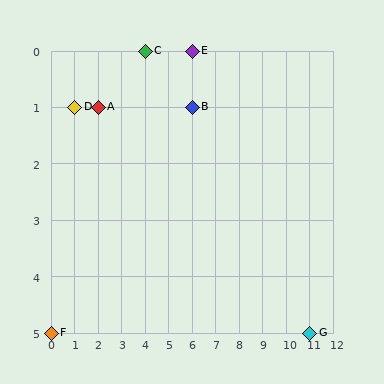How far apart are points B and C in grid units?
Points B and C are 2 columns and 1 row apart (about 2.2 grid units diagonally).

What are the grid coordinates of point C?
Point C is at grid coordinates (4, 0).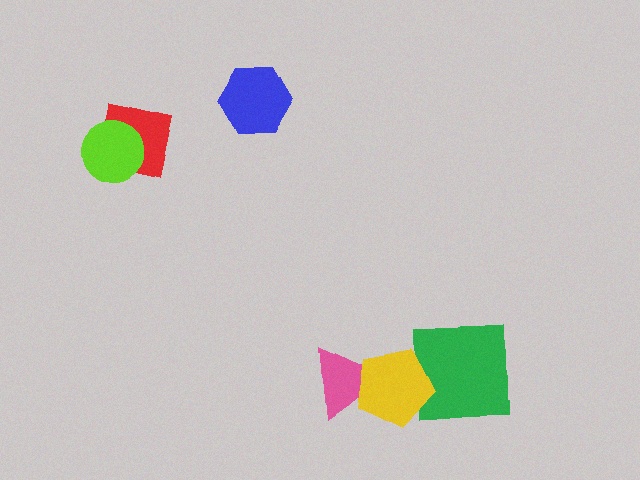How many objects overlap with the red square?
1 object overlaps with the red square.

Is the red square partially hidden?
Yes, it is partially covered by another shape.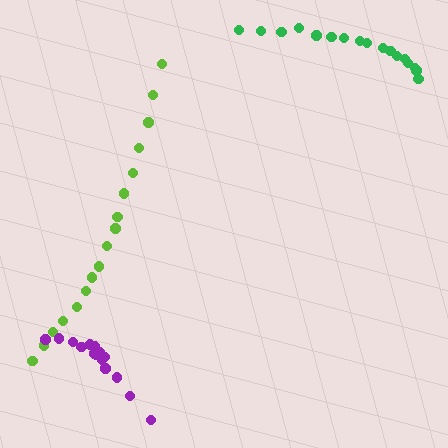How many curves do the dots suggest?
There are 3 distinct paths.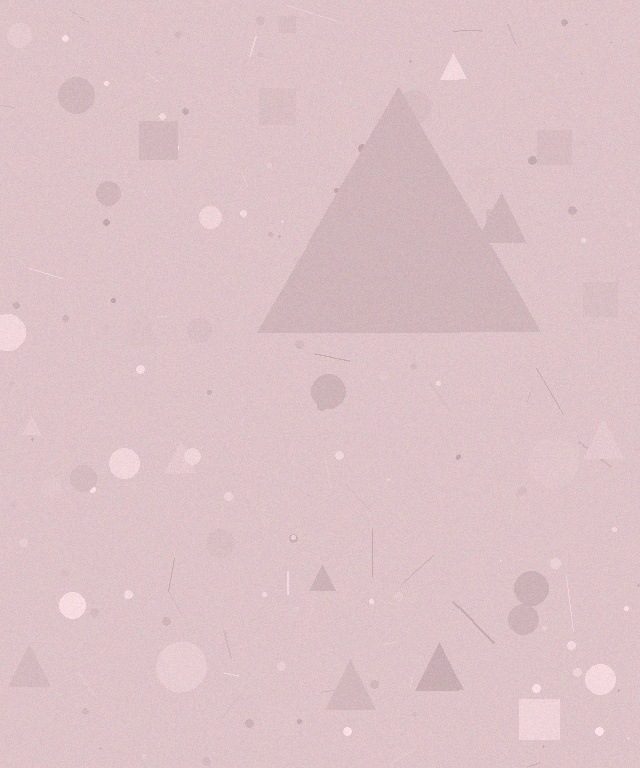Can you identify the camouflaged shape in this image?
The camouflaged shape is a triangle.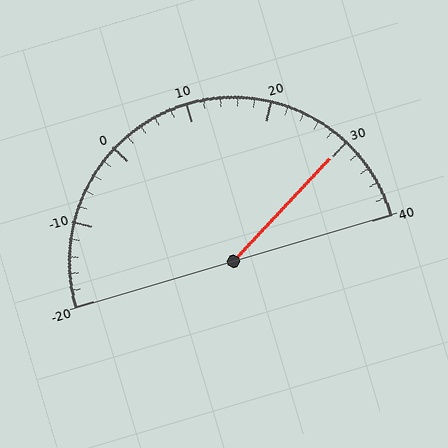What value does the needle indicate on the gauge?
The needle indicates approximately 30.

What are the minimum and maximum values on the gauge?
The gauge ranges from -20 to 40.